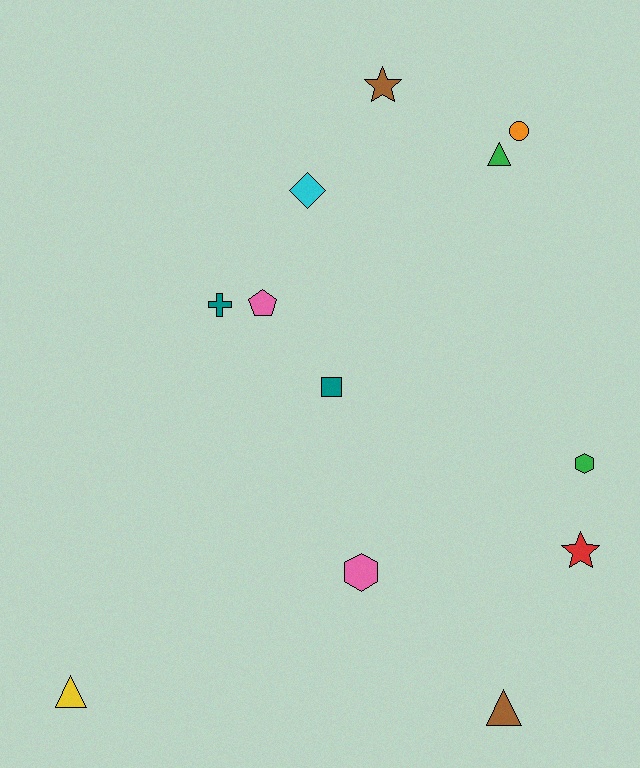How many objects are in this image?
There are 12 objects.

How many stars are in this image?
There are 2 stars.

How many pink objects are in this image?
There are 2 pink objects.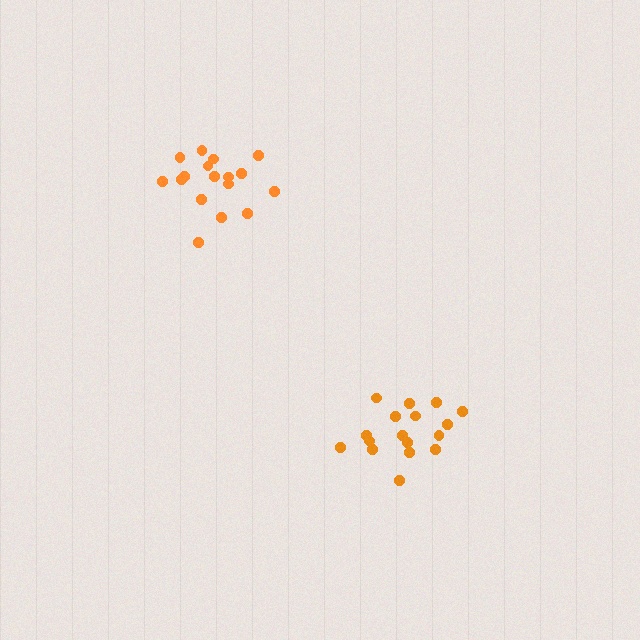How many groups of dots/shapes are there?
There are 2 groups.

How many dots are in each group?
Group 1: 17 dots, Group 2: 17 dots (34 total).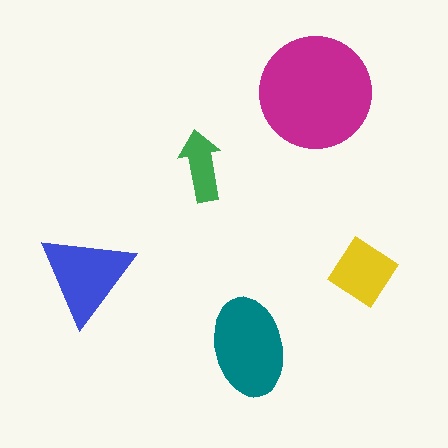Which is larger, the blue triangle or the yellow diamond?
The blue triangle.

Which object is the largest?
The magenta circle.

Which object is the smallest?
The green arrow.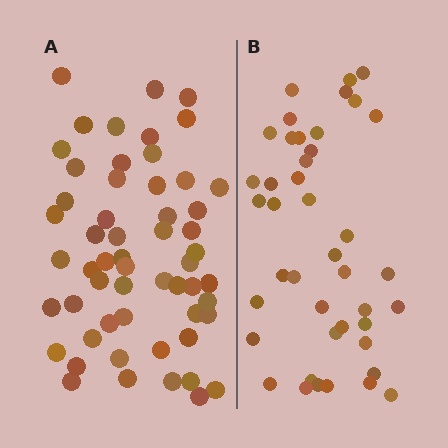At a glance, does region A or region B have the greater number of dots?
Region A (the left region) has more dots.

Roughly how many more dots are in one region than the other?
Region A has approximately 15 more dots than region B.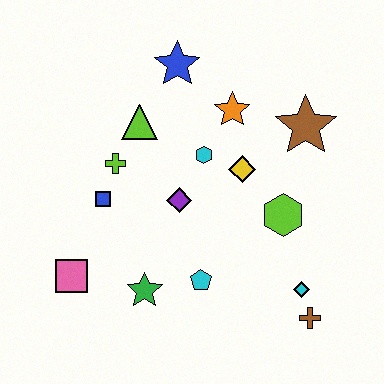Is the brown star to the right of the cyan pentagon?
Yes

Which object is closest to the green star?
The cyan pentagon is closest to the green star.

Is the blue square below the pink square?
No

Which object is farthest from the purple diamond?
The brown cross is farthest from the purple diamond.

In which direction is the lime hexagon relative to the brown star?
The lime hexagon is below the brown star.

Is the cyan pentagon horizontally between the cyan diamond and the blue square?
Yes